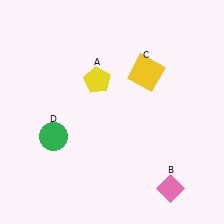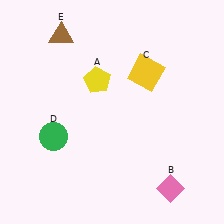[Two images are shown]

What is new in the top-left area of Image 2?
A brown triangle (E) was added in the top-left area of Image 2.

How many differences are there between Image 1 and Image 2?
There is 1 difference between the two images.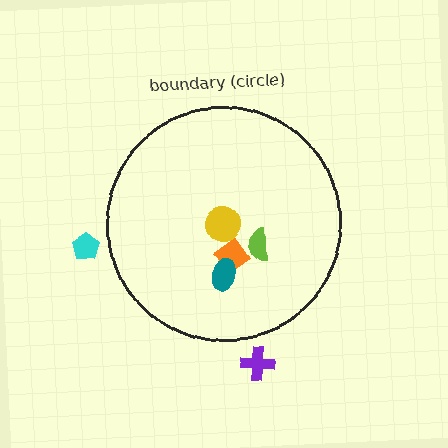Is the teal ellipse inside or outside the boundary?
Inside.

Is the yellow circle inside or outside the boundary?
Inside.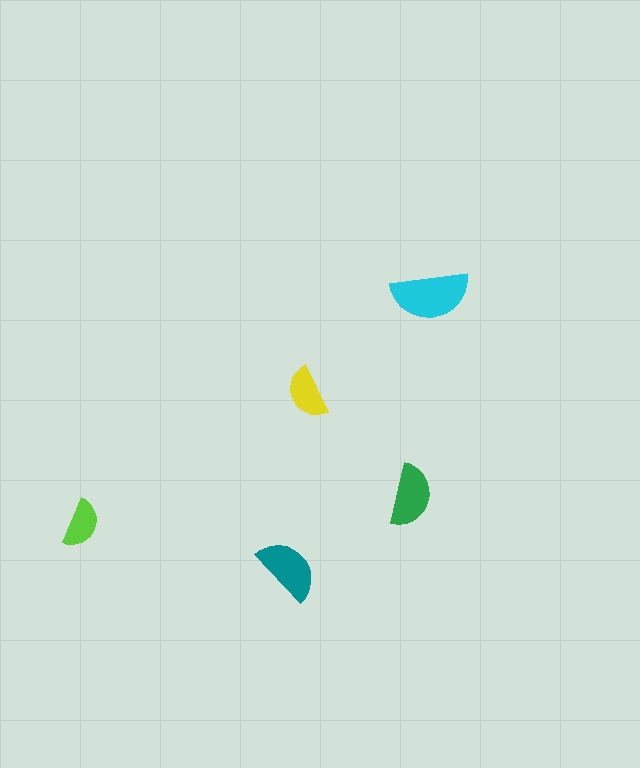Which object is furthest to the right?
The cyan semicircle is rightmost.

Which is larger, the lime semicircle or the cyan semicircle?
The cyan one.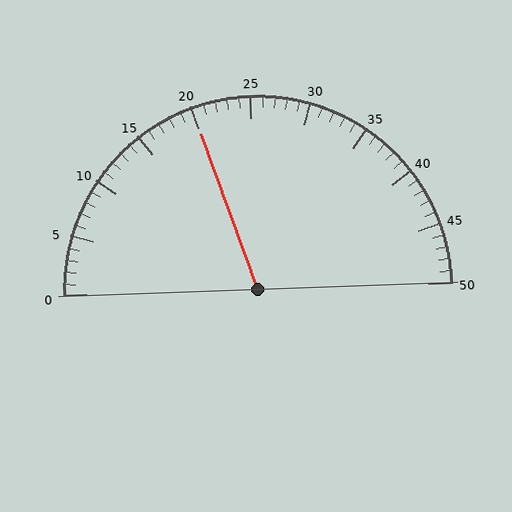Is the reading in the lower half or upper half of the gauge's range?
The reading is in the lower half of the range (0 to 50).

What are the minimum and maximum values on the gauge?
The gauge ranges from 0 to 50.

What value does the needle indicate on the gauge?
The needle indicates approximately 20.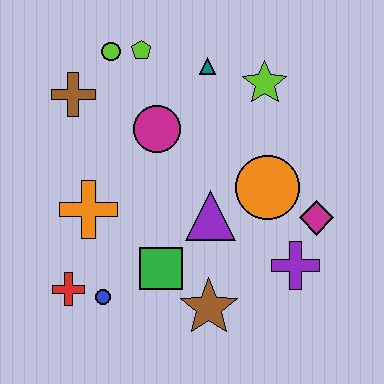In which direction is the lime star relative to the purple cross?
The lime star is above the purple cross.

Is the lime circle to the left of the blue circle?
No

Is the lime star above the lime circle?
No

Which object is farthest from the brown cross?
The purple cross is farthest from the brown cross.